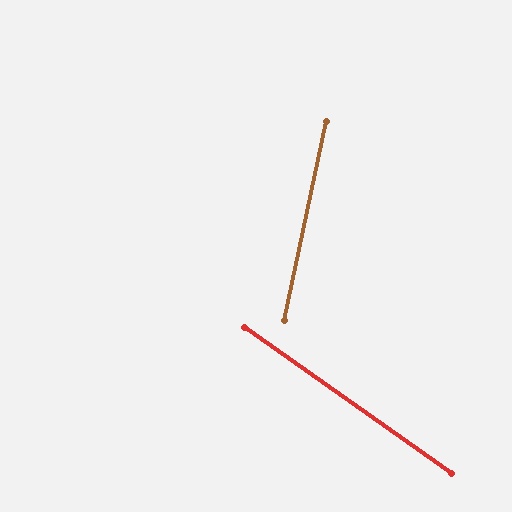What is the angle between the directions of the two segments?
Approximately 67 degrees.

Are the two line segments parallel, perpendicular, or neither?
Neither parallel nor perpendicular — they differ by about 67°.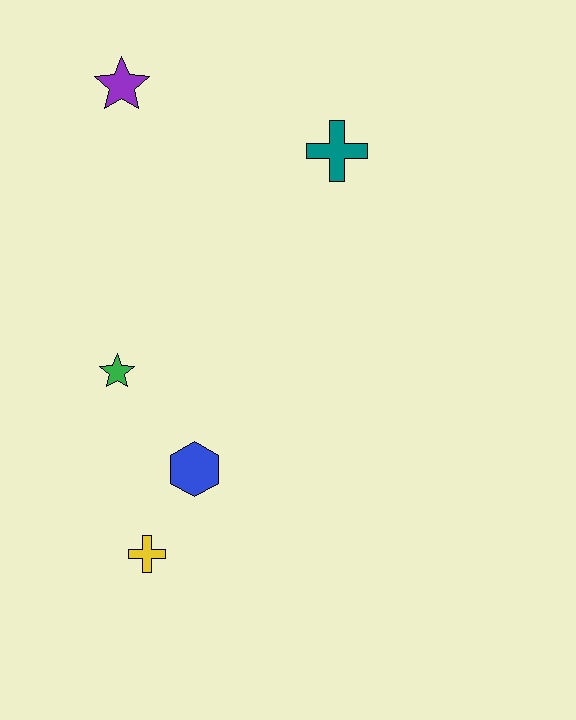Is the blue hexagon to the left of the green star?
No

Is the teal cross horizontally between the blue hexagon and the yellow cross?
No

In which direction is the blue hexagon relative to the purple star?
The blue hexagon is below the purple star.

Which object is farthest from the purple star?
The yellow cross is farthest from the purple star.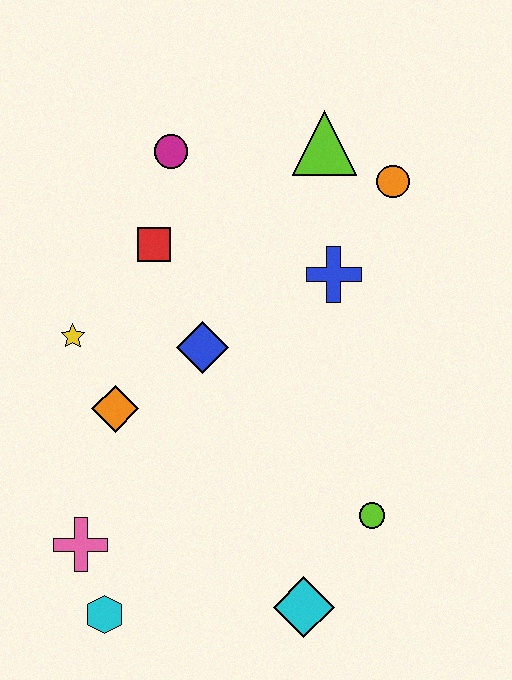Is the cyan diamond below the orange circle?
Yes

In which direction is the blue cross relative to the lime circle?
The blue cross is above the lime circle.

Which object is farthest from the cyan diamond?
The magenta circle is farthest from the cyan diamond.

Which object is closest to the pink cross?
The cyan hexagon is closest to the pink cross.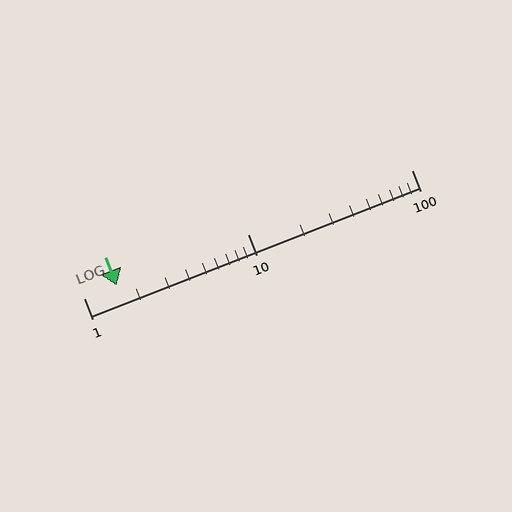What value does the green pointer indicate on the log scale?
The pointer indicates approximately 1.6.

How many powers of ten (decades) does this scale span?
The scale spans 2 decades, from 1 to 100.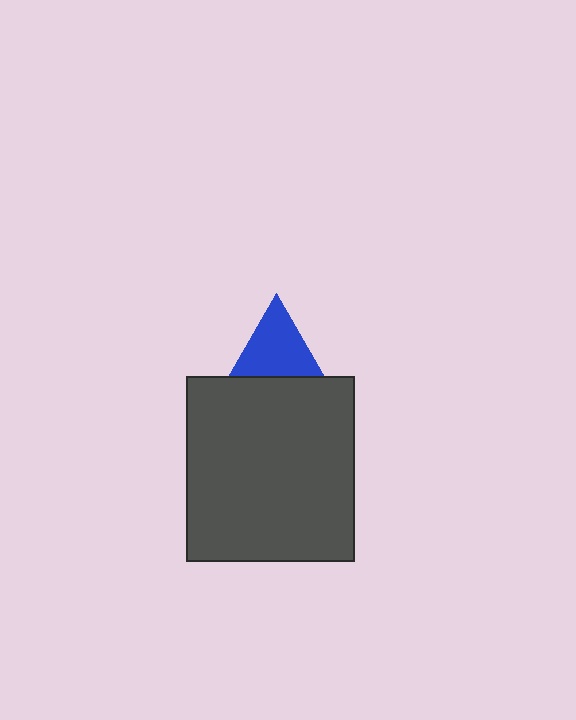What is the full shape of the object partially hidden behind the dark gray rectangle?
The partially hidden object is a blue triangle.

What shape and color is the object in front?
The object in front is a dark gray rectangle.